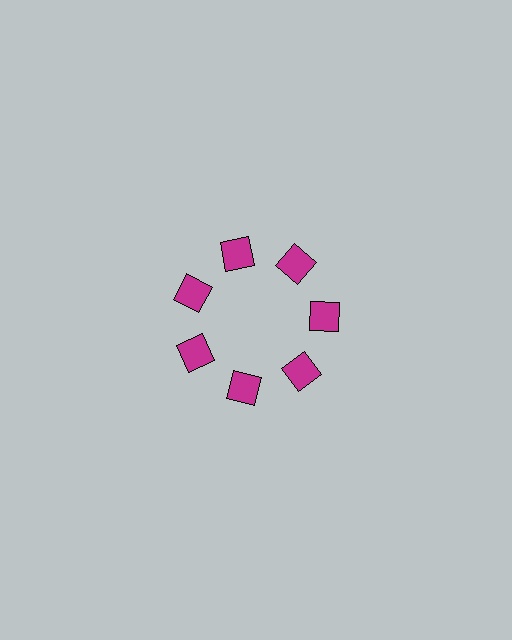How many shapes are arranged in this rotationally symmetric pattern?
There are 7 shapes, arranged in 7 groups of 1.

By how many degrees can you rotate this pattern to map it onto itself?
The pattern maps onto itself every 51 degrees of rotation.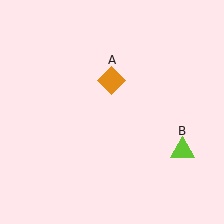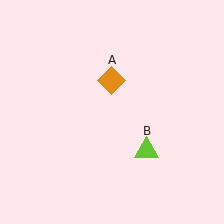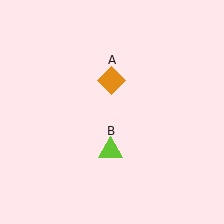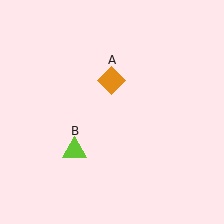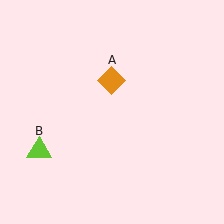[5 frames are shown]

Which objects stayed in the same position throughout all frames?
Orange diamond (object A) remained stationary.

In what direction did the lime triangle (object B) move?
The lime triangle (object B) moved left.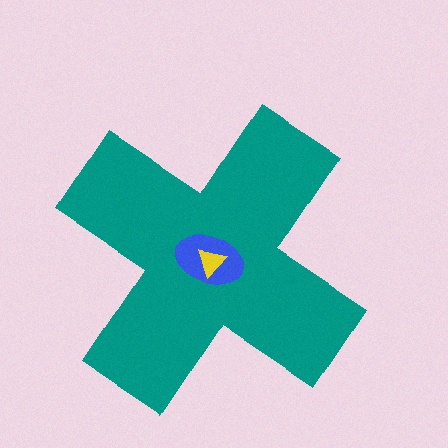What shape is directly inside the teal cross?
The blue ellipse.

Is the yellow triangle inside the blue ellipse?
Yes.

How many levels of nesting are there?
3.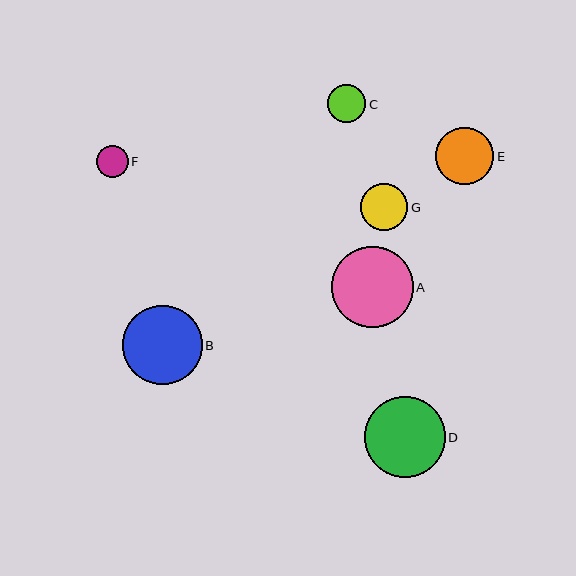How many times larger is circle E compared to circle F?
Circle E is approximately 1.8 times the size of circle F.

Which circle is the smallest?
Circle F is the smallest with a size of approximately 32 pixels.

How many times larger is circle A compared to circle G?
Circle A is approximately 1.7 times the size of circle G.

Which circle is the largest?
Circle A is the largest with a size of approximately 82 pixels.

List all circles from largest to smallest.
From largest to smallest: A, D, B, E, G, C, F.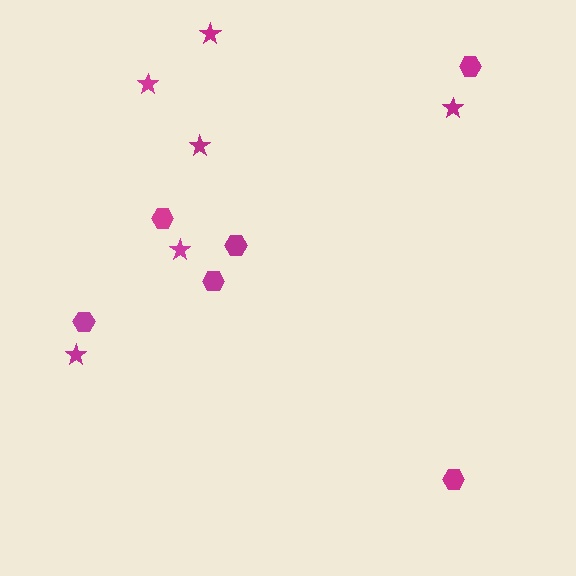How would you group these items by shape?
There are 2 groups: one group of stars (6) and one group of hexagons (6).